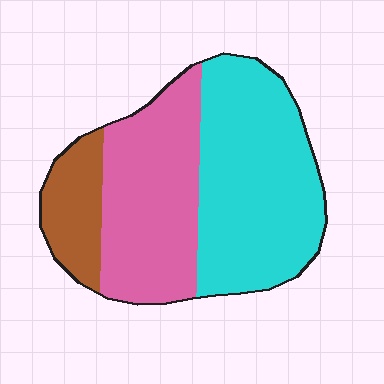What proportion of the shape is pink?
Pink takes up about three eighths (3/8) of the shape.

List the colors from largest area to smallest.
From largest to smallest: cyan, pink, brown.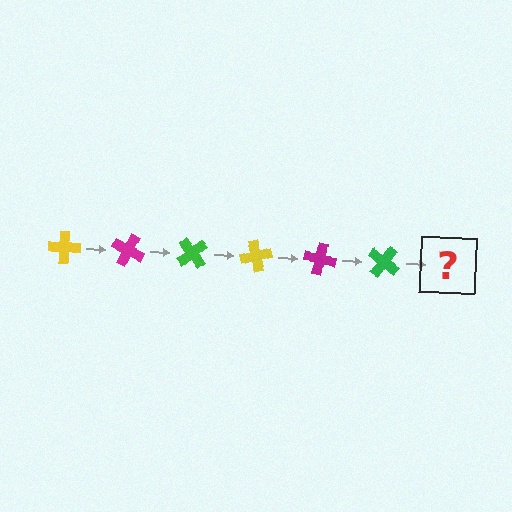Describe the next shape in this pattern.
It should be a yellow cross, rotated 150 degrees from the start.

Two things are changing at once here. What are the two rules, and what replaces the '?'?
The two rules are that it rotates 25 degrees each step and the color cycles through yellow, magenta, and green. The '?' should be a yellow cross, rotated 150 degrees from the start.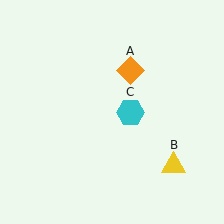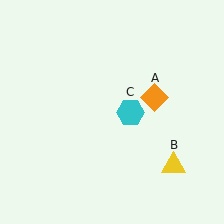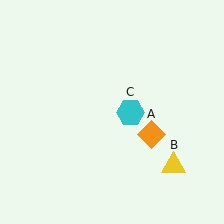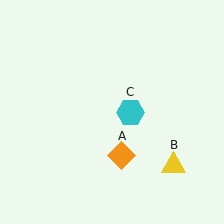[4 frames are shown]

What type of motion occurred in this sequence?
The orange diamond (object A) rotated clockwise around the center of the scene.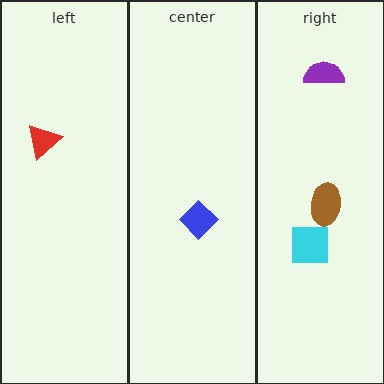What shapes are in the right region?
The cyan square, the brown ellipse, the purple semicircle.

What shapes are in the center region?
The blue diamond.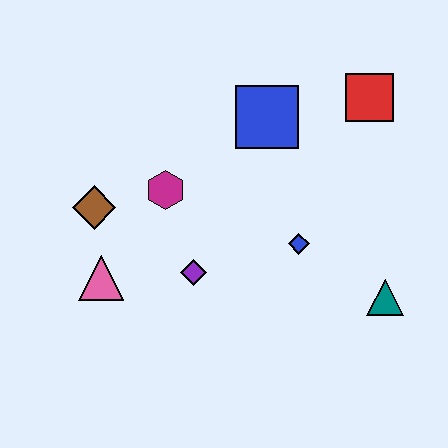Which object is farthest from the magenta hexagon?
The teal triangle is farthest from the magenta hexagon.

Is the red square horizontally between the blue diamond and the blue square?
No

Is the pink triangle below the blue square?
Yes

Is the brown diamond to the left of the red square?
Yes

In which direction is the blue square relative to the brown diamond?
The blue square is to the right of the brown diamond.